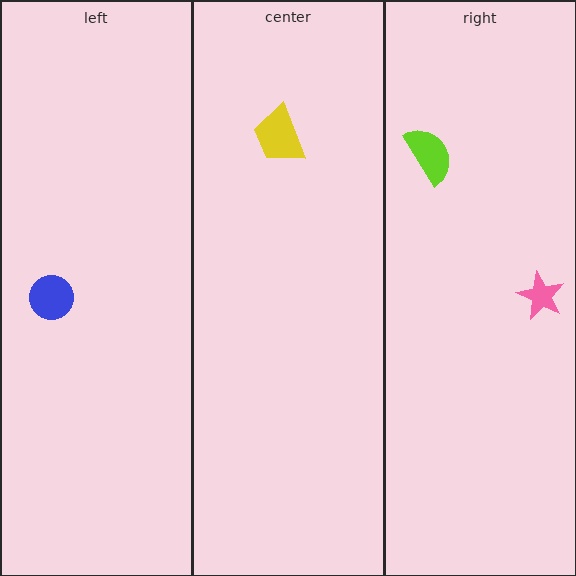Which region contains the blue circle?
The left region.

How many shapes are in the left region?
1.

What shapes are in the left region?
The blue circle.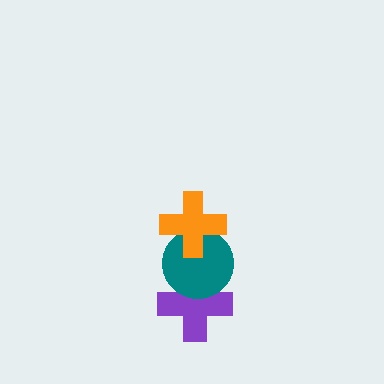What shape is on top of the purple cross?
The teal circle is on top of the purple cross.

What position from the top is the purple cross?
The purple cross is 3rd from the top.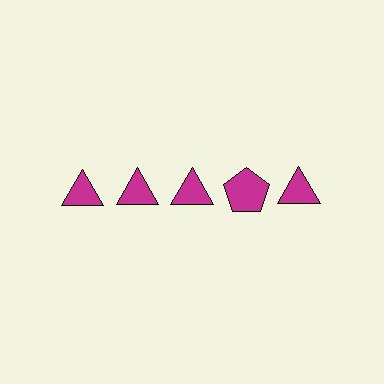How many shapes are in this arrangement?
There are 5 shapes arranged in a grid pattern.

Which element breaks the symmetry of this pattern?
The magenta pentagon in the top row, second from right column breaks the symmetry. All other shapes are magenta triangles.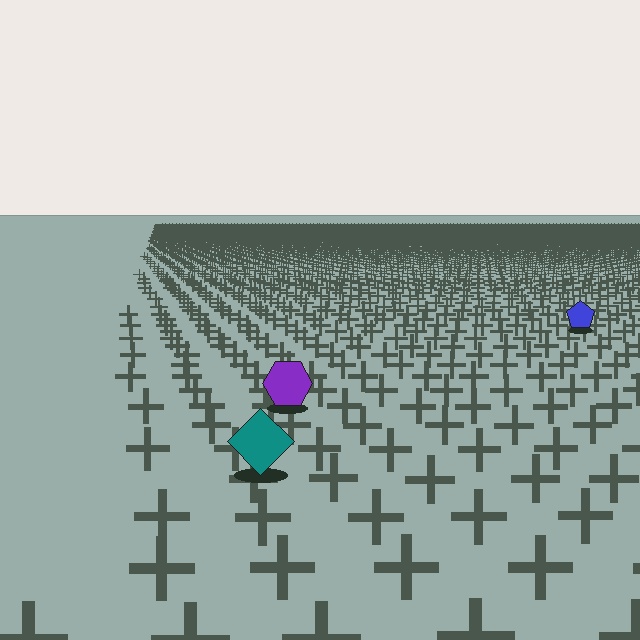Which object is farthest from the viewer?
The blue pentagon is farthest from the viewer. It appears smaller and the ground texture around it is denser.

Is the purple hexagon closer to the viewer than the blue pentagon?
Yes. The purple hexagon is closer — you can tell from the texture gradient: the ground texture is coarser near it.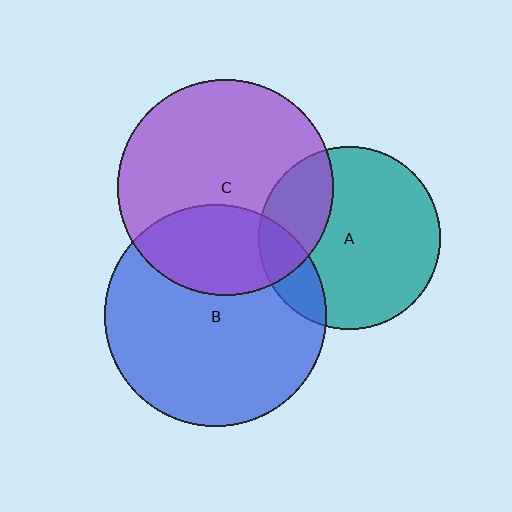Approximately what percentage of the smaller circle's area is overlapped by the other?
Approximately 15%.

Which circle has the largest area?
Circle B (blue).